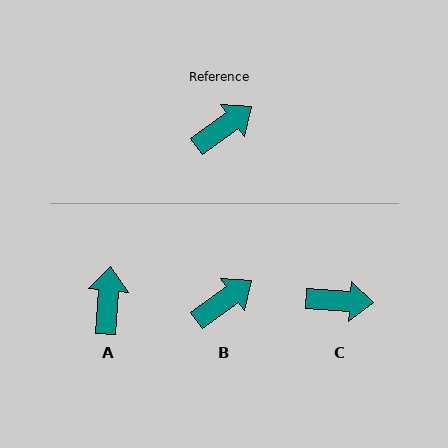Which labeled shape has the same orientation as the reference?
B.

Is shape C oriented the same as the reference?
No, it is off by about 40 degrees.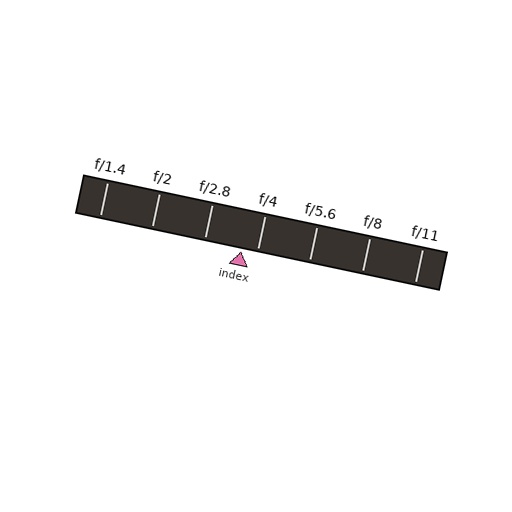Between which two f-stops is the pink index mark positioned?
The index mark is between f/2.8 and f/4.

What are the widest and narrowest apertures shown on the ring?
The widest aperture shown is f/1.4 and the narrowest is f/11.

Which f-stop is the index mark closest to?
The index mark is closest to f/4.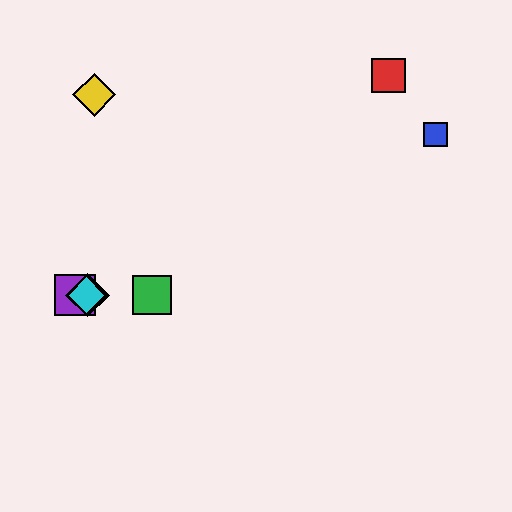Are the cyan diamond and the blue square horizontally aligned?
No, the cyan diamond is at y≈295 and the blue square is at y≈134.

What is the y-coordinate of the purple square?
The purple square is at y≈295.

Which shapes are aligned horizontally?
The green square, the purple square, the orange diamond, the cyan diamond are aligned horizontally.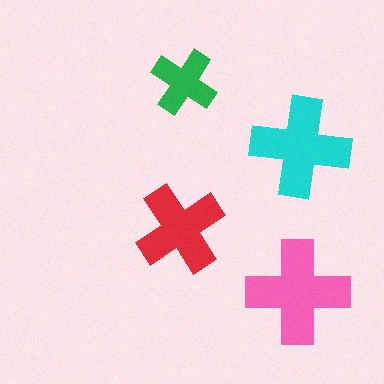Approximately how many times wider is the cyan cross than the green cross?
About 1.5 times wider.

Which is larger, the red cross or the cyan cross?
The cyan one.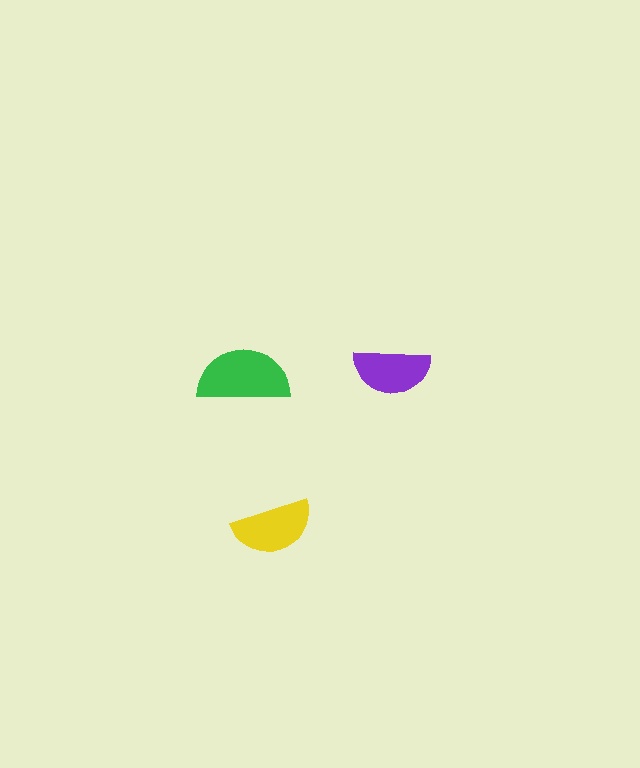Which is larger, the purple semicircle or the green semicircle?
The green one.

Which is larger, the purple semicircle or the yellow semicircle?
The yellow one.